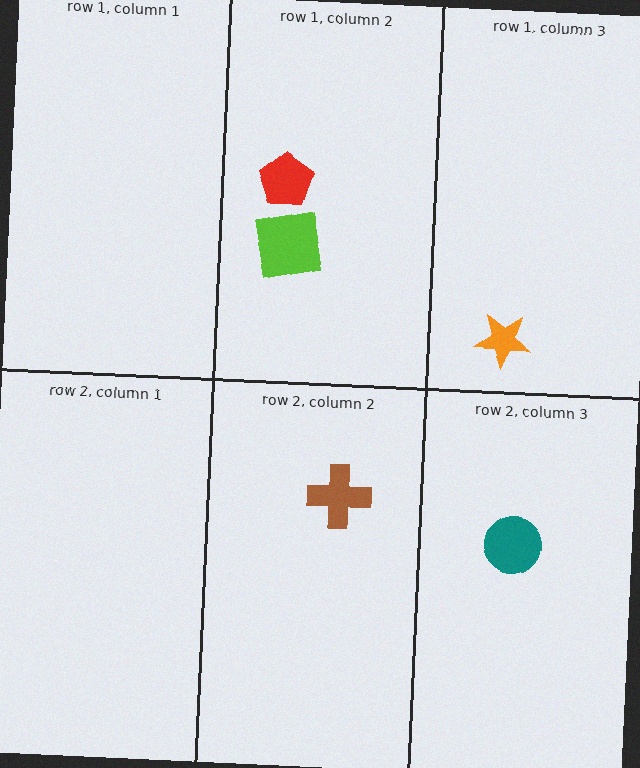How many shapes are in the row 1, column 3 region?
1.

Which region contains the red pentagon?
The row 1, column 2 region.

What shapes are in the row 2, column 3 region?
The teal circle.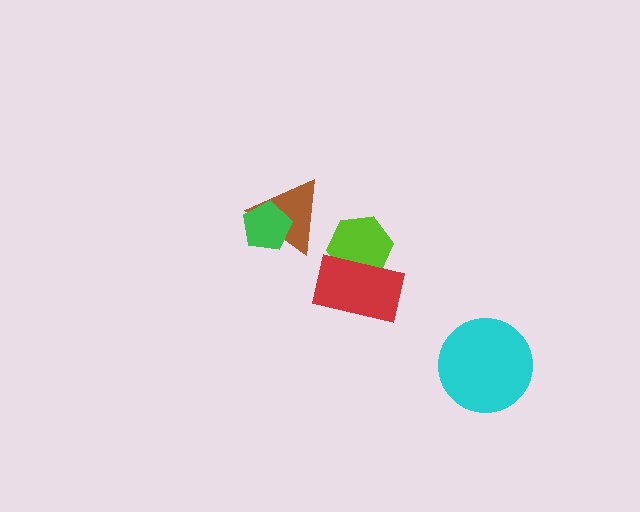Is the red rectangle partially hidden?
No, no other shape covers it.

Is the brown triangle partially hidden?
Yes, it is partially covered by another shape.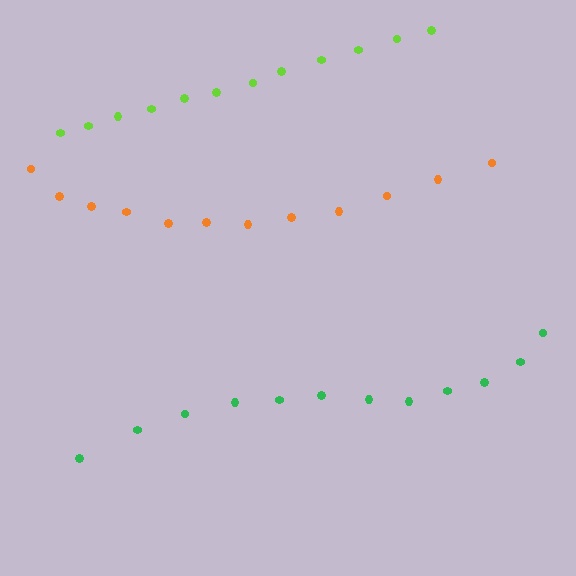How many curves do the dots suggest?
There are 3 distinct paths.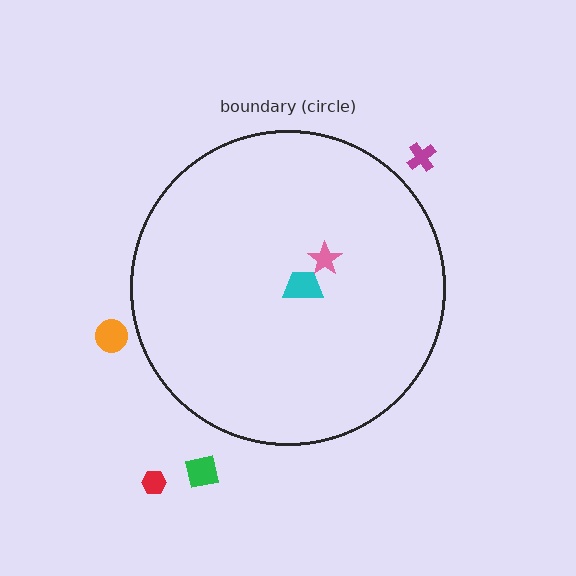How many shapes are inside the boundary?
2 inside, 4 outside.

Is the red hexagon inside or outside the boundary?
Outside.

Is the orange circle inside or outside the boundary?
Outside.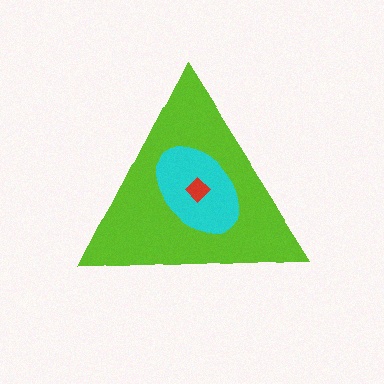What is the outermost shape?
The lime triangle.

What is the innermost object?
The red diamond.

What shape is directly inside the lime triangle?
The cyan ellipse.